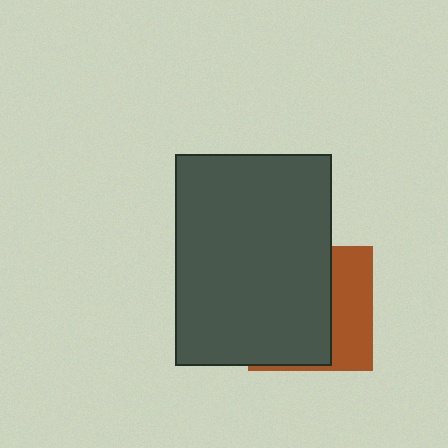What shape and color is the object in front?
The object in front is a dark gray rectangle.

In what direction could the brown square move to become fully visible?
The brown square could move right. That would shift it out from behind the dark gray rectangle entirely.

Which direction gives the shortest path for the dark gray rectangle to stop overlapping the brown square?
Moving left gives the shortest separation.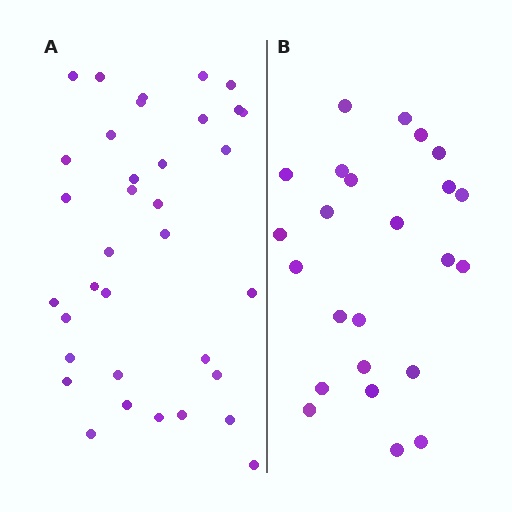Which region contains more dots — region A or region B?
Region A (the left region) has more dots.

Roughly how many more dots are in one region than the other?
Region A has roughly 12 or so more dots than region B.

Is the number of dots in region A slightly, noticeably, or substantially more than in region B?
Region A has substantially more. The ratio is roughly 1.5 to 1.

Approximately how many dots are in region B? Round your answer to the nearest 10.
About 20 dots. (The exact count is 24, which rounds to 20.)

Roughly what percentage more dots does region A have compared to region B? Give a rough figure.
About 45% more.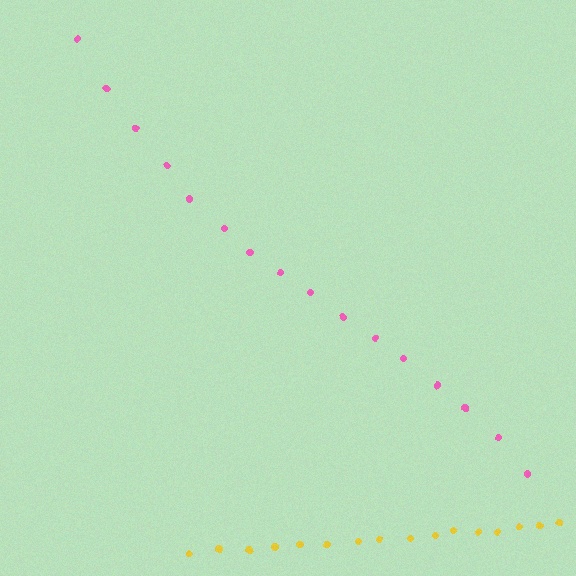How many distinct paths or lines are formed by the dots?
There are 2 distinct paths.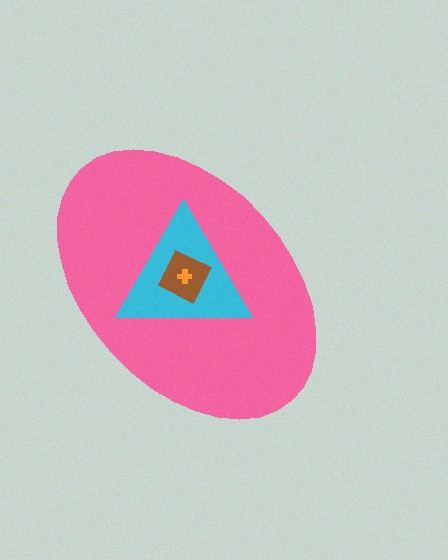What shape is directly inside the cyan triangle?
The brown diamond.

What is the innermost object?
The orange cross.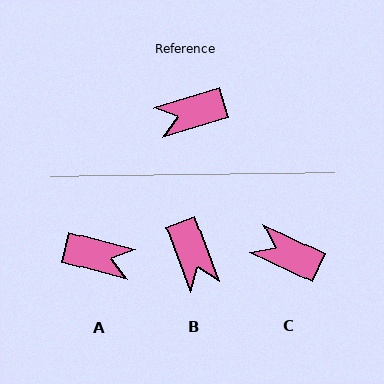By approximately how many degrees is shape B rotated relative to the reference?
Approximately 94 degrees counter-clockwise.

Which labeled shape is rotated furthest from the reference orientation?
A, about 148 degrees away.